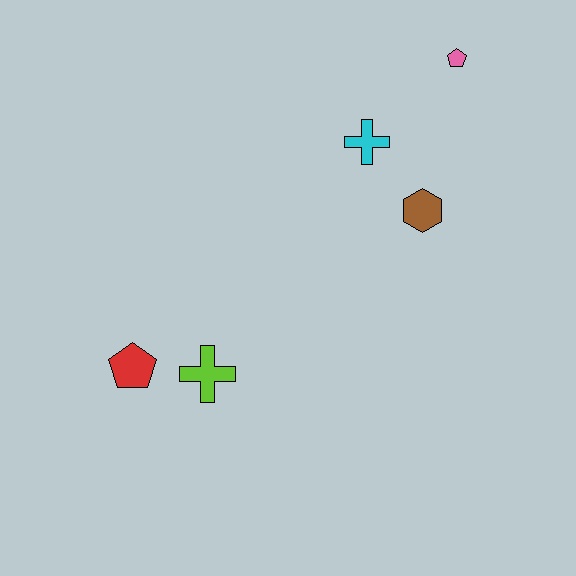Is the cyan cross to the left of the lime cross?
No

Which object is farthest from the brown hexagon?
The red pentagon is farthest from the brown hexagon.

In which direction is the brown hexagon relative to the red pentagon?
The brown hexagon is to the right of the red pentagon.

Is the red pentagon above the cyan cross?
No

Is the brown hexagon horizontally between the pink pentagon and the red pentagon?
Yes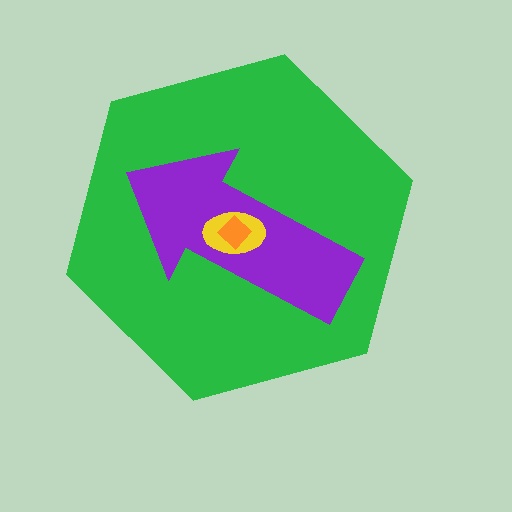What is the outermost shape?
The green hexagon.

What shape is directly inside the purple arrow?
The yellow ellipse.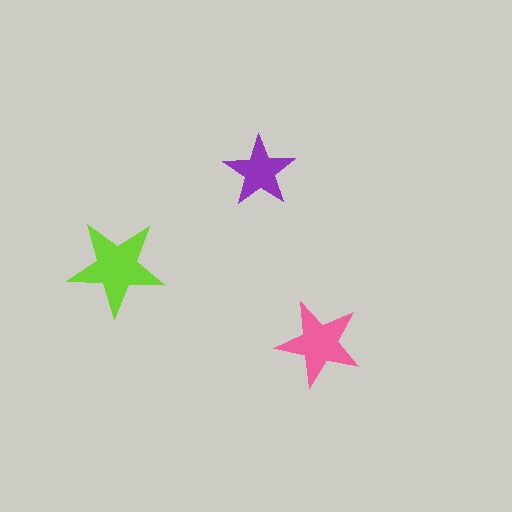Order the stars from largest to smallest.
the lime one, the pink one, the purple one.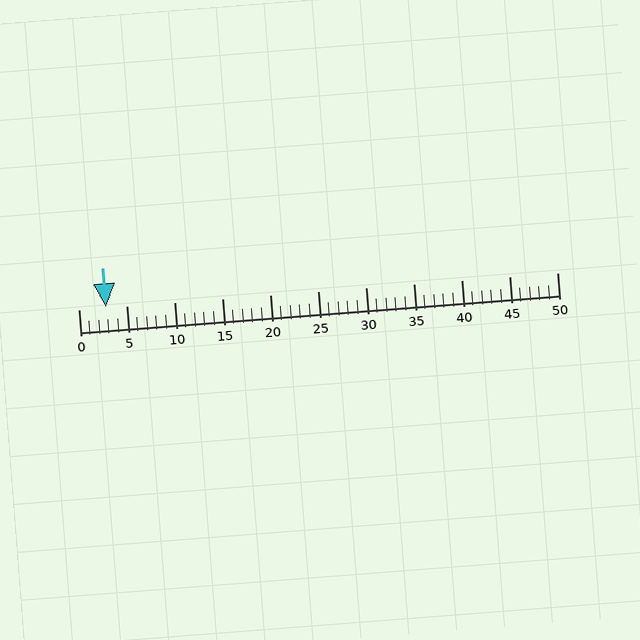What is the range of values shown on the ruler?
The ruler shows values from 0 to 50.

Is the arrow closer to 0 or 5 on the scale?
The arrow is closer to 5.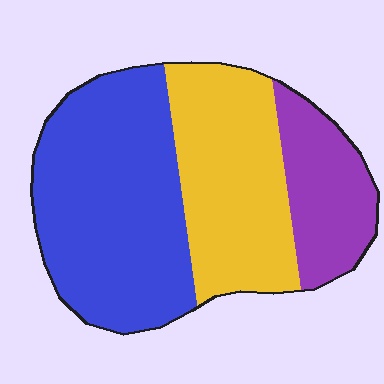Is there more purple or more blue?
Blue.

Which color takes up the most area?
Blue, at roughly 45%.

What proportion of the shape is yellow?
Yellow takes up between a third and a half of the shape.